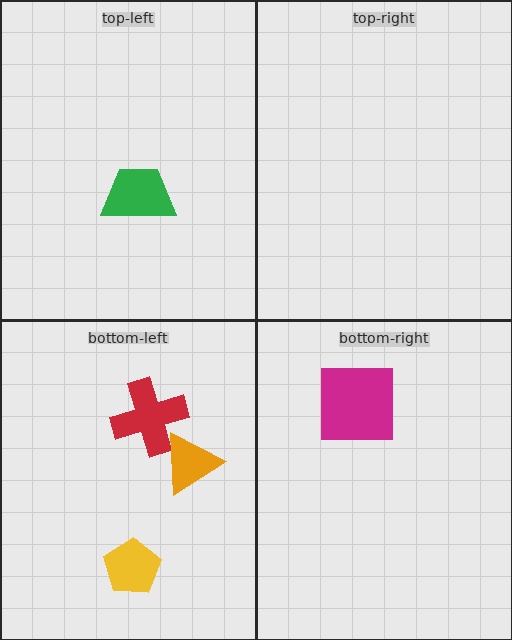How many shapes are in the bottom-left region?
3.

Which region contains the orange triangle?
The bottom-left region.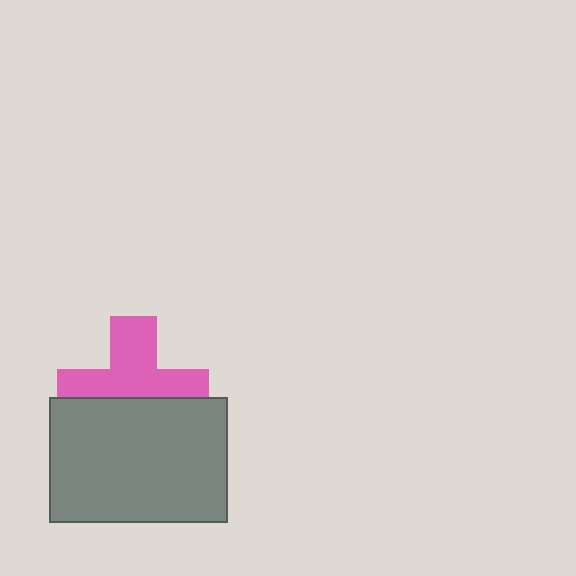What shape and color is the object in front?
The object in front is a gray rectangle.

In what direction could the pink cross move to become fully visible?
The pink cross could move up. That would shift it out from behind the gray rectangle entirely.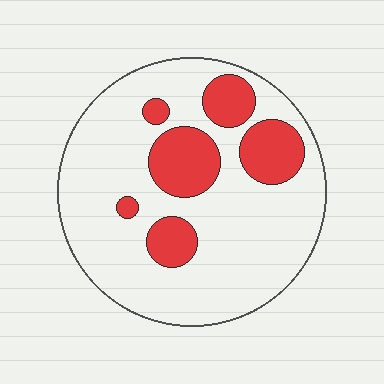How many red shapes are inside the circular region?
6.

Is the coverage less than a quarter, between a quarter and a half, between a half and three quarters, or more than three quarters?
Less than a quarter.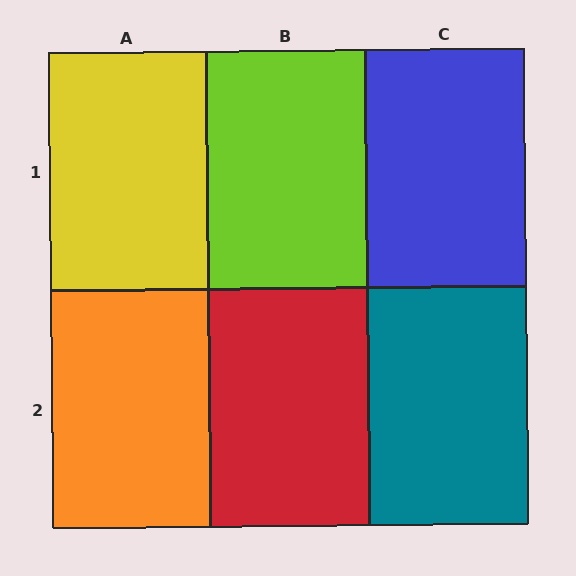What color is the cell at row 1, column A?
Yellow.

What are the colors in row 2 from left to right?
Orange, red, teal.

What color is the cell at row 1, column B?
Lime.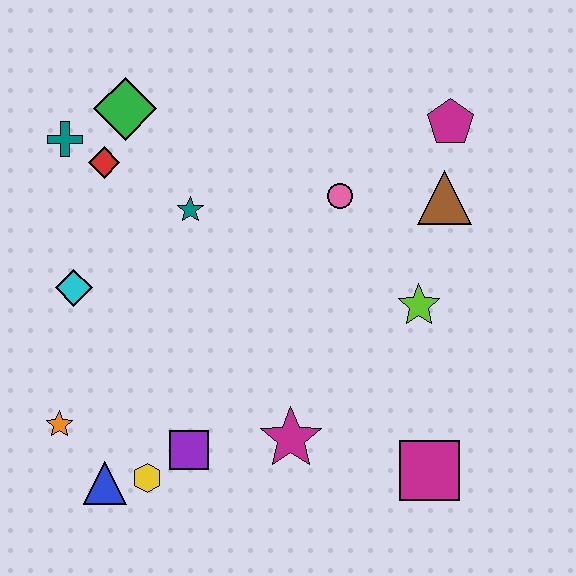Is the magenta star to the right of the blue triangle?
Yes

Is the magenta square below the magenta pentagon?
Yes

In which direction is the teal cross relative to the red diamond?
The teal cross is to the left of the red diamond.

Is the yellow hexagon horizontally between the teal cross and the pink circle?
Yes